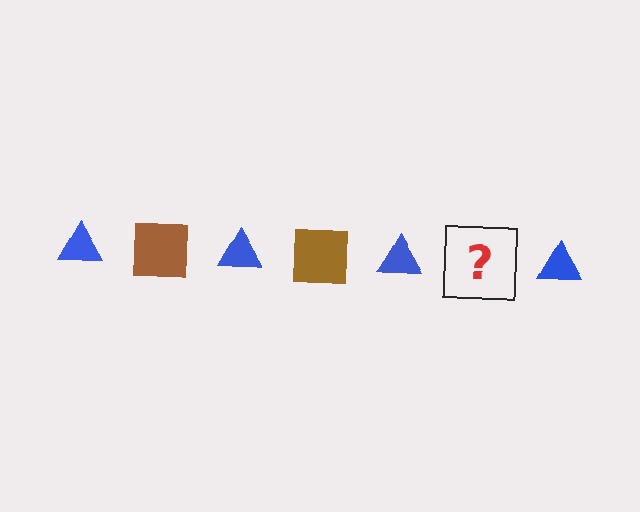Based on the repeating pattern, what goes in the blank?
The blank should be a brown square.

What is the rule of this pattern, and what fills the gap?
The rule is that the pattern alternates between blue triangle and brown square. The gap should be filled with a brown square.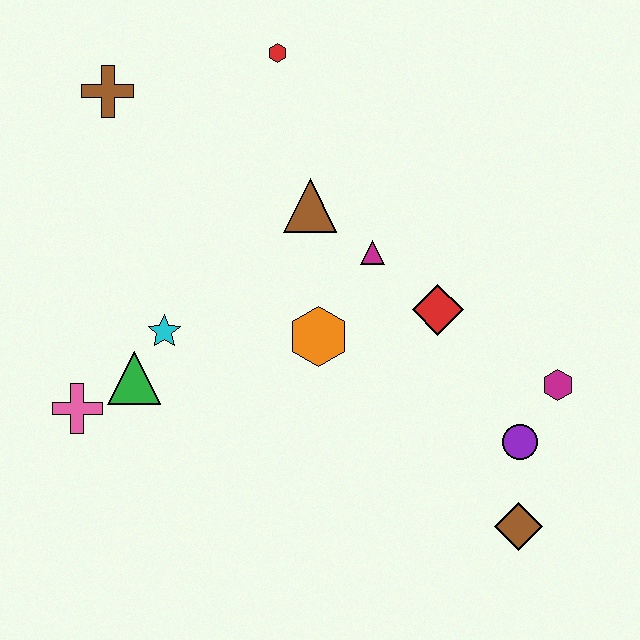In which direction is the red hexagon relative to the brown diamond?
The red hexagon is above the brown diamond.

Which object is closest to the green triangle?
The cyan star is closest to the green triangle.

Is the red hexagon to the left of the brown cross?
No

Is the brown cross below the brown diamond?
No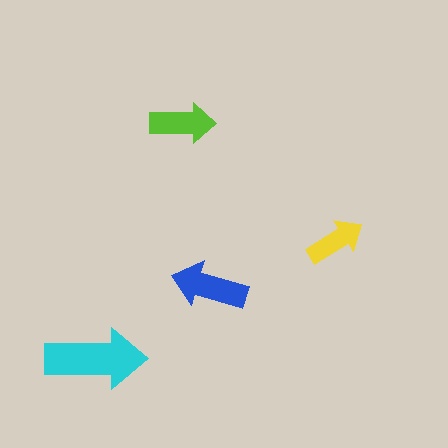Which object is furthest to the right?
The yellow arrow is rightmost.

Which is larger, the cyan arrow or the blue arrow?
The cyan one.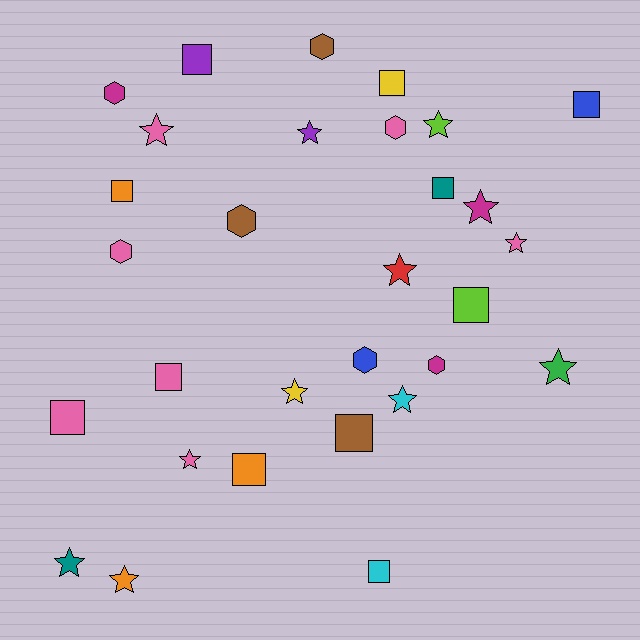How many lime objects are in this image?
There are 2 lime objects.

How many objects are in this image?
There are 30 objects.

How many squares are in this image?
There are 11 squares.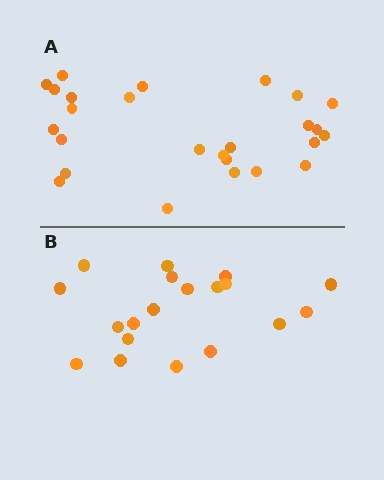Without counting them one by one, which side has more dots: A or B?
Region A (the top region) has more dots.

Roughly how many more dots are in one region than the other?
Region A has roughly 8 or so more dots than region B.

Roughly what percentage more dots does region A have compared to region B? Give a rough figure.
About 35% more.